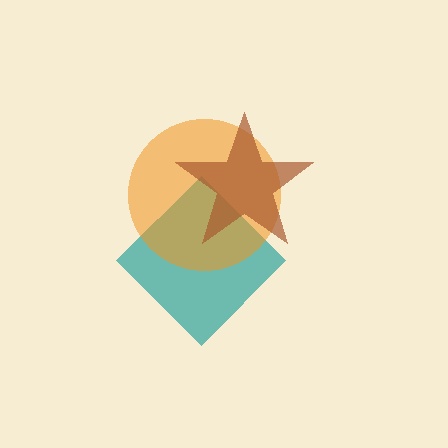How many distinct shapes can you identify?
There are 3 distinct shapes: a teal diamond, an orange circle, a brown star.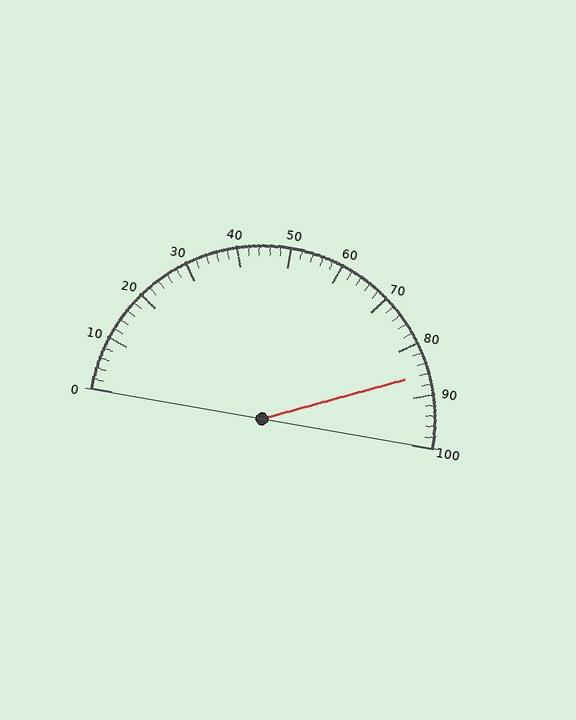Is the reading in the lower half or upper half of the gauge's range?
The reading is in the upper half of the range (0 to 100).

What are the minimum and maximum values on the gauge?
The gauge ranges from 0 to 100.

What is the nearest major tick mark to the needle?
The nearest major tick mark is 90.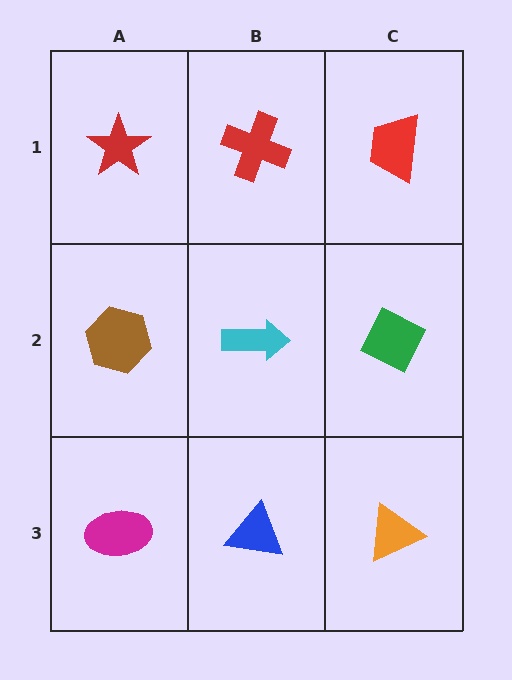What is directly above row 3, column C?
A green diamond.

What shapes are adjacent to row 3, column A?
A brown hexagon (row 2, column A), a blue triangle (row 3, column B).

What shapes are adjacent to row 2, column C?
A red trapezoid (row 1, column C), an orange triangle (row 3, column C), a cyan arrow (row 2, column B).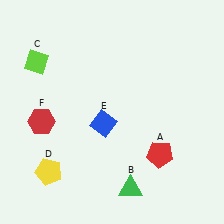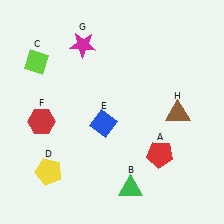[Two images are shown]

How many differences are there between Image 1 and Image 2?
There are 2 differences between the two images.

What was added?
A magenta star (G), a brown triangle (H) were added in Image 2.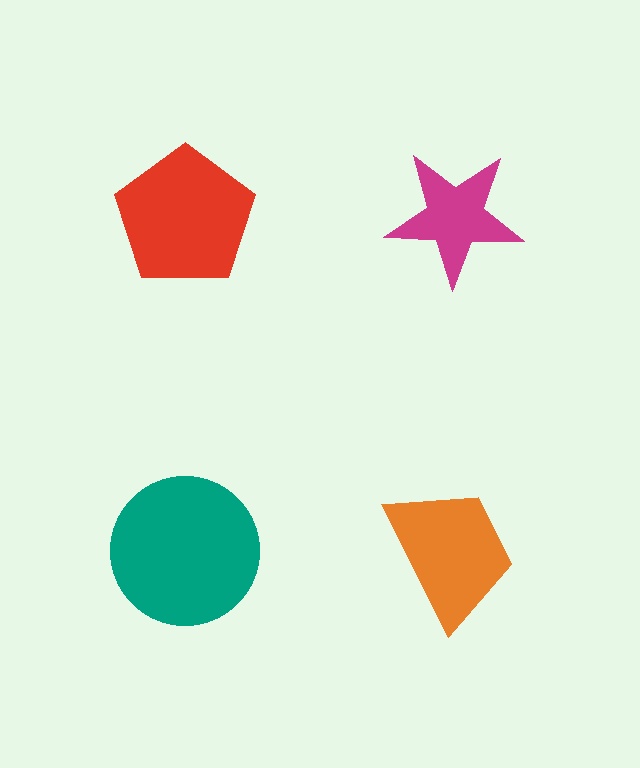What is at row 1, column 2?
A magenta star.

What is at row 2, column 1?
A teal circle.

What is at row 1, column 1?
A red pentagon.